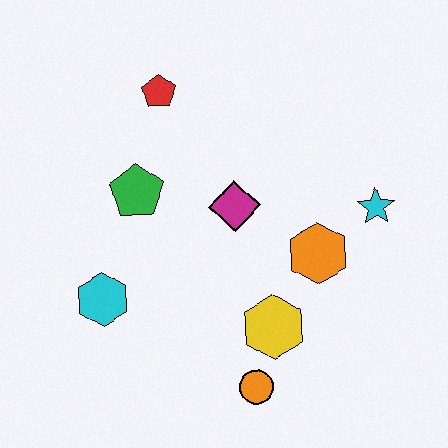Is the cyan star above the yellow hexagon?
Yes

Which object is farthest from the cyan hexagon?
The cyan star is farthest from the cyan hexagon.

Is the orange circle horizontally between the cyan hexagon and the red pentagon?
No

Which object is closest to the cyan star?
The orange hexagon is closest to the cyan star.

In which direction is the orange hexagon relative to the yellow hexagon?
The orange hexagon is above the yellow hexagon.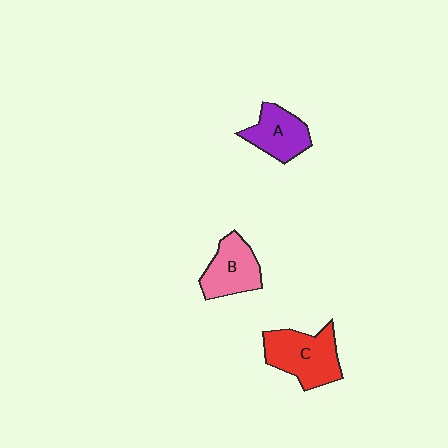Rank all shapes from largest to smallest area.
From largest to smallest: C (red), B (pink), A (purple).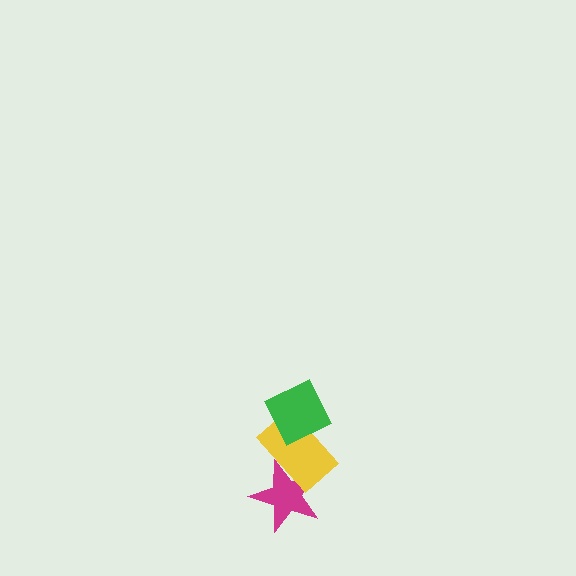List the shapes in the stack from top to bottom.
From top to bottom: the green diamond, the yellow rectangle, the magenta star.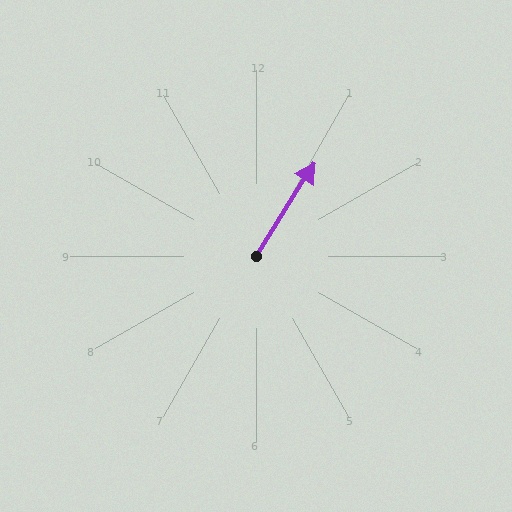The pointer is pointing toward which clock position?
Roughly 1 o'clock.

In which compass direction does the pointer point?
Northeast.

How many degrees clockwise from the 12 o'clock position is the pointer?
Approximately 32 degrees.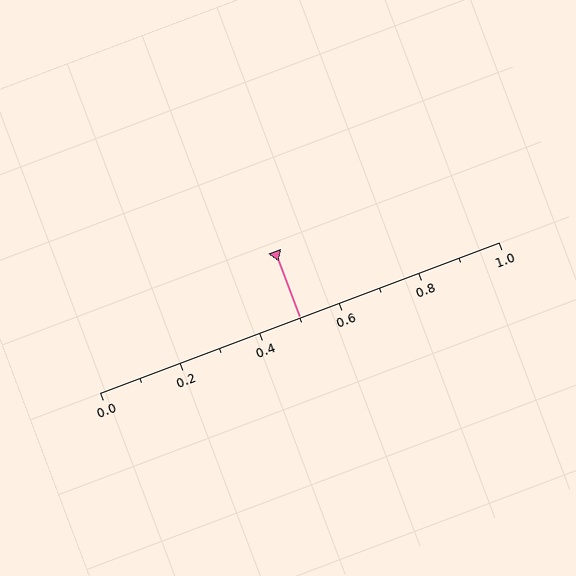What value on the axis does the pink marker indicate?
The marker indicates approximately 0.5.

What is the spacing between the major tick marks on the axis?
The major ticks are spaced 0.2 apart.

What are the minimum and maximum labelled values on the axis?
The axis runs from 0.0 to 1.0.